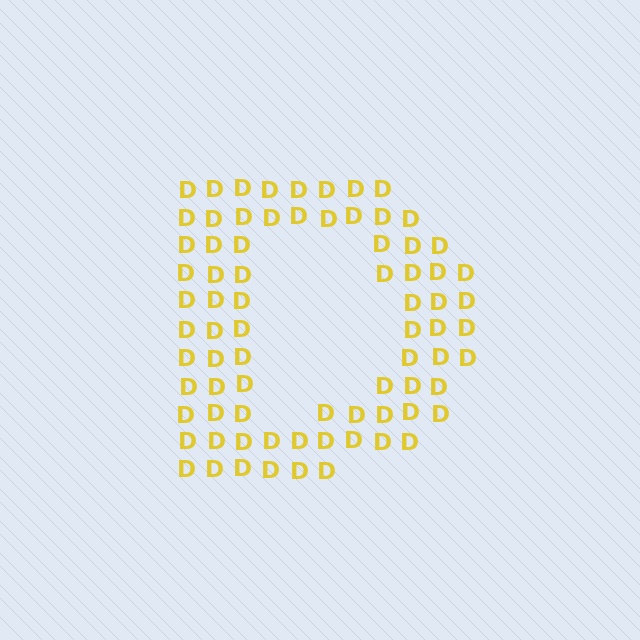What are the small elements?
The small elements are letter D's.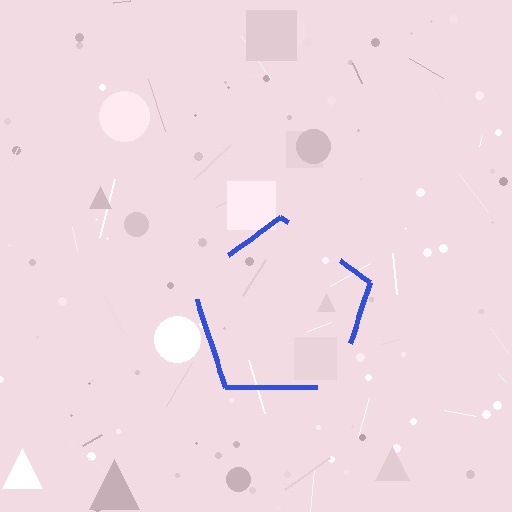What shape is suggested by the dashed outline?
The dashed outline suggests a pentagon.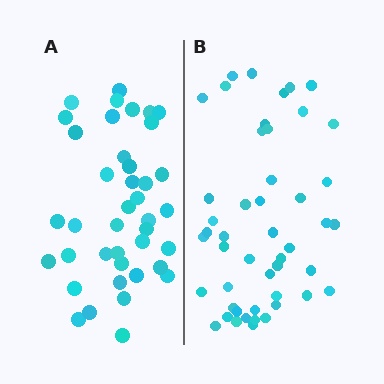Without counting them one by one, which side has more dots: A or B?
Region B (the right region) has more dots.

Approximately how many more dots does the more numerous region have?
Region B has roughly 8 or so more dots than region A.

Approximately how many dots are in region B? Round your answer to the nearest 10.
About 50 dots. (The exact count is 48, which rounds to 50.)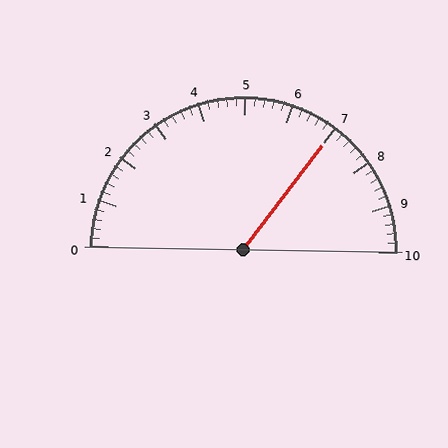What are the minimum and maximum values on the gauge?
The gauge ranges from 0 to 10.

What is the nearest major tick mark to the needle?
The nearest major tick mark is 7.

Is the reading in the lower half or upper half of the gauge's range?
The reading is in the upper half of the range (0 to 10).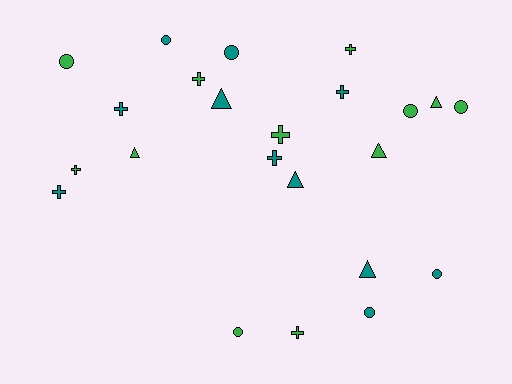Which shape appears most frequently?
Cross, with 9 objects.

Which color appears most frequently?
Green, with 12 objects.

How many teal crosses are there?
There are 4 teal crosses.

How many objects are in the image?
There are 23 objects.